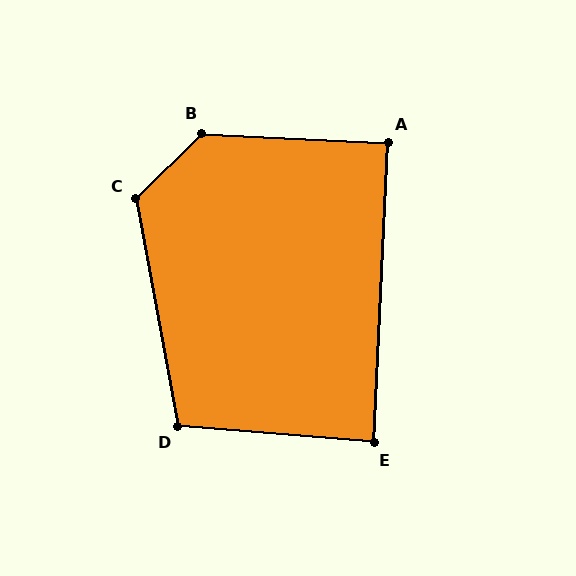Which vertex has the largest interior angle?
B, at approximately 133 degrees.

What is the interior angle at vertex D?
Approximately 105 degrees (obtuse).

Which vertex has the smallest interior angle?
E, at approximately 88 degrees.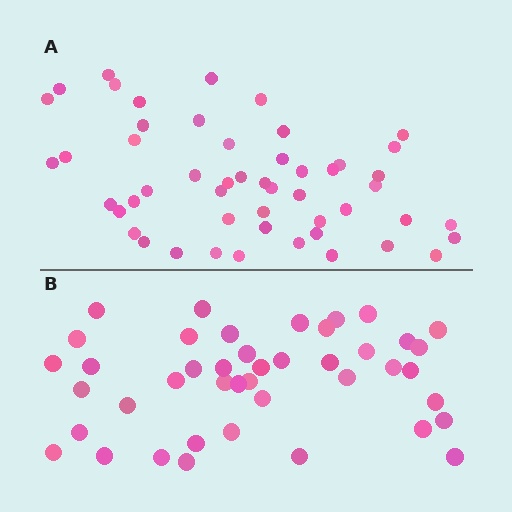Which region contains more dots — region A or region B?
Region A (the top region) has more dots.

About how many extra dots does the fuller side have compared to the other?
Region A has roughly 8 or so more dots than region B.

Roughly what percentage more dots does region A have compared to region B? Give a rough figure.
About 20% more.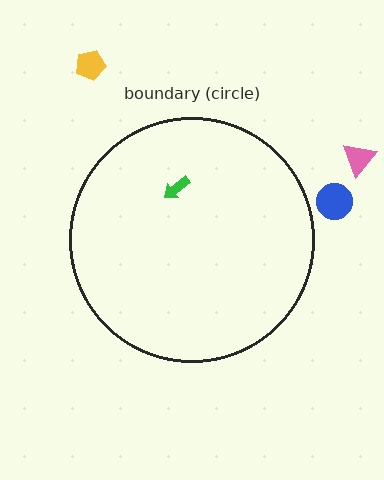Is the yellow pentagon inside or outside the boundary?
Outside.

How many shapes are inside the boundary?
1 inside, 3 outside.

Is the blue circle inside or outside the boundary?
Outside.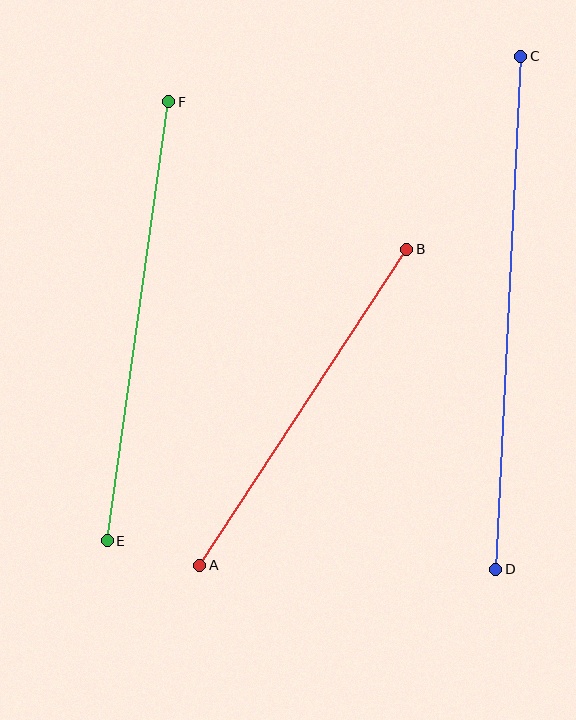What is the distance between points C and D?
The distance is approximately 514 pixels.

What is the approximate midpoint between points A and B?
The midpoint is at approximately (303, 407) pixels.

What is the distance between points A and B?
The distance is approximately 378 pixels.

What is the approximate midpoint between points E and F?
The midpoint is at approximately (138, 321) pixels.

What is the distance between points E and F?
The distance is approximately 443 pixels.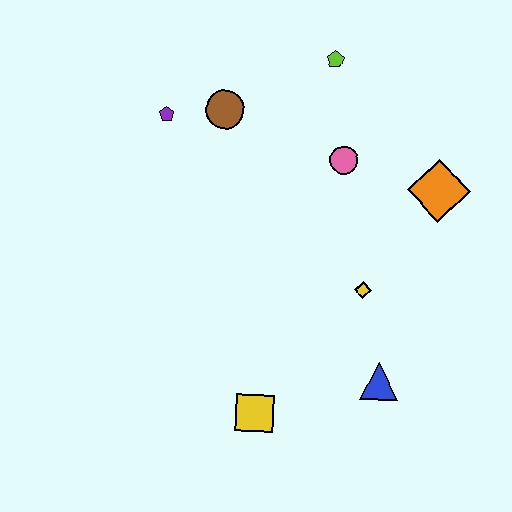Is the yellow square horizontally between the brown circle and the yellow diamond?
Yes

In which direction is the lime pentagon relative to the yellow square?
The lime pentagon is above the yellow square.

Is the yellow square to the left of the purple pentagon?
No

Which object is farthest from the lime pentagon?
The yellow square is farthest from the lime pentagon.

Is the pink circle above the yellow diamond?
Yes